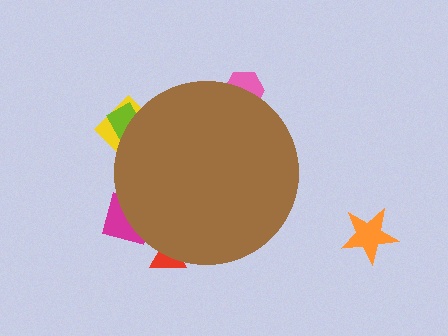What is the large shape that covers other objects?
A brown circle.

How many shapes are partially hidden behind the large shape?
5 shapes are partially hidden.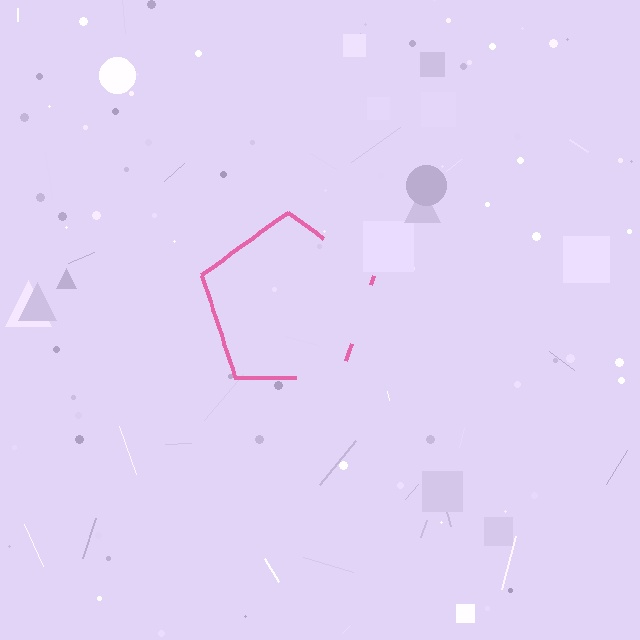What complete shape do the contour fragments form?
The contour fragments form a pentagon.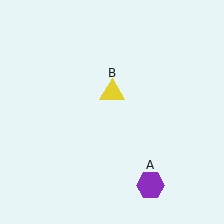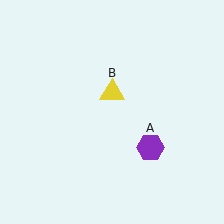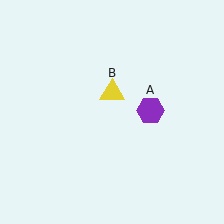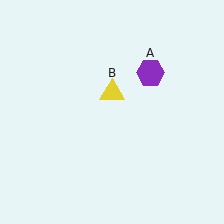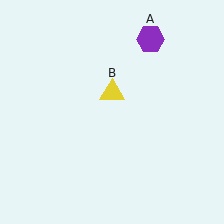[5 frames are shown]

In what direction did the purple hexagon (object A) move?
The purple hexagon (object A) moved up.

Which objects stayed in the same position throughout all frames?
Yellow triangle (object B) remained stationary.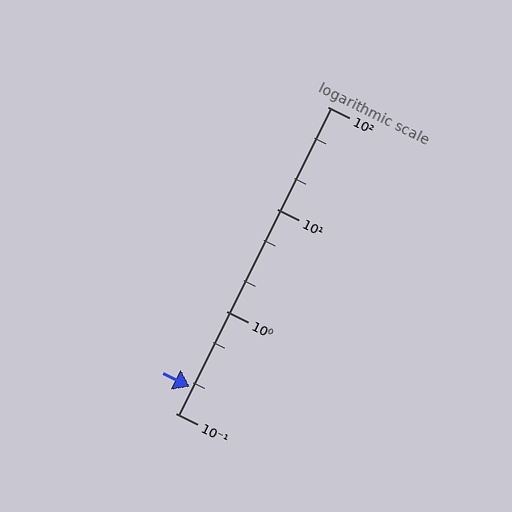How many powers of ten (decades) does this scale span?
The scale spans 3 decades, from 0.1 to 100.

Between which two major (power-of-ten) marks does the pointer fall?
The pointer is between 0.1 and 1.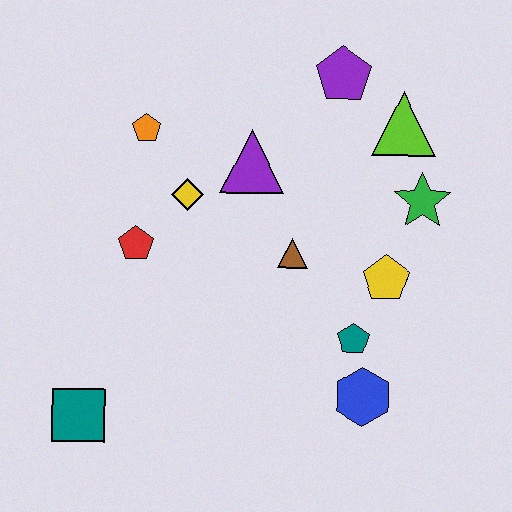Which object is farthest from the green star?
The teal square is farthest from the green star.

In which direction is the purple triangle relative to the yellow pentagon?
The purple triangle is to the left of the yellow pentagon.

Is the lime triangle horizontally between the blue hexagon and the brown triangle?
No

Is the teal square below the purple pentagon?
Yes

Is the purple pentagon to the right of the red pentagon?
Yes